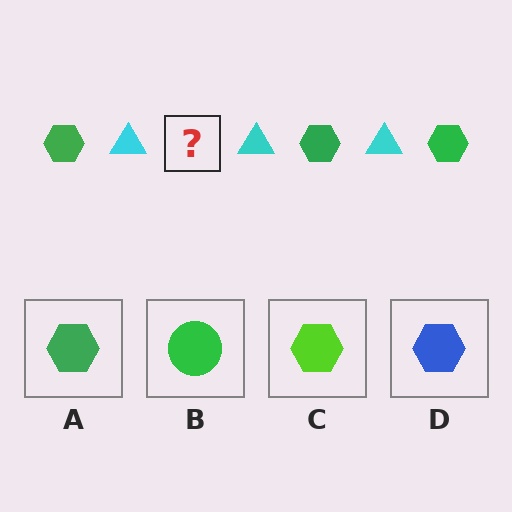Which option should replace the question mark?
Option A.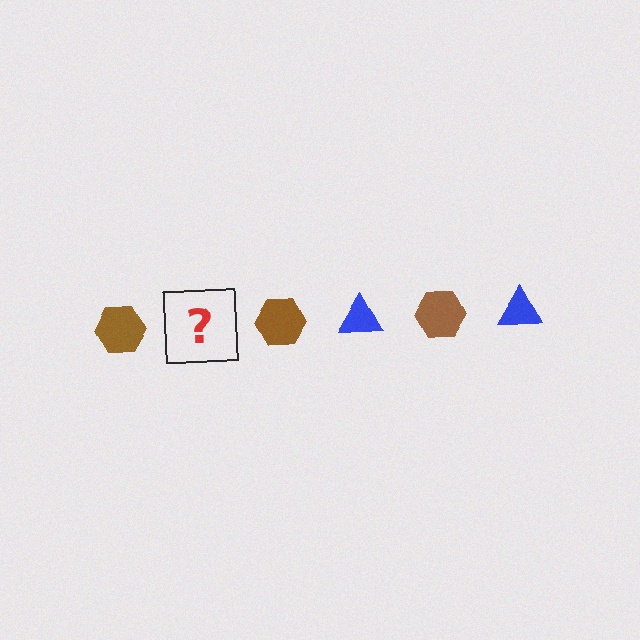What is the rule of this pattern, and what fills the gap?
The rule is that the pattern alternates between brown hexagon and blue triangle. The gap should be filled with a blue triangle.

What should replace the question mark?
The question mark should be replaced with a blue triangle.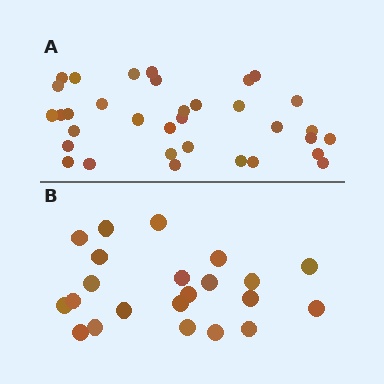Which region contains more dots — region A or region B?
Region A (the top region) has more dots.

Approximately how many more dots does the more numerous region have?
Region A has roughly 12 or so more dots than region B.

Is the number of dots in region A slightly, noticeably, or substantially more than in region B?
Region A has substantially more. The ratio is roughly 1.5 to 1.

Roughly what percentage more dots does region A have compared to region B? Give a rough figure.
About 55% more.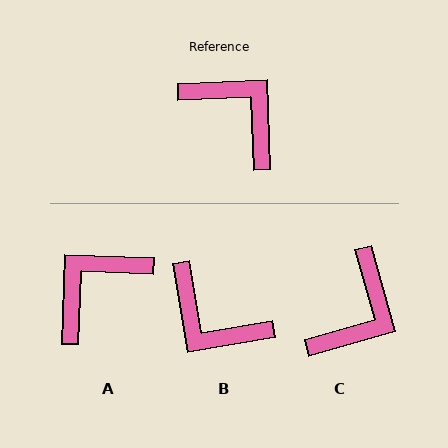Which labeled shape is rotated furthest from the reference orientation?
B, about 173 degrees away.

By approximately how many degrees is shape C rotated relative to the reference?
Approximately 77 degrees clockwise.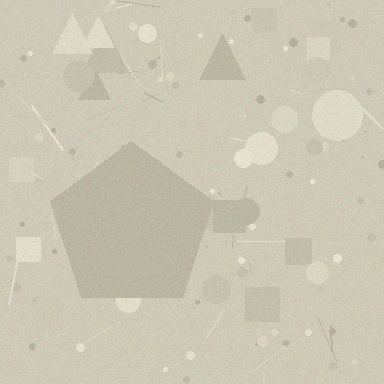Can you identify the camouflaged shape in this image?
The camouflaged shape is a pentagon.